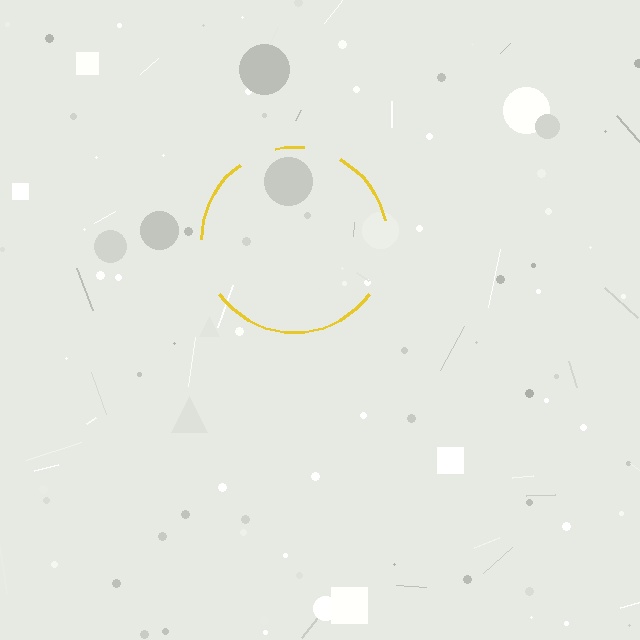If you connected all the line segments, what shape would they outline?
They would outline a circle.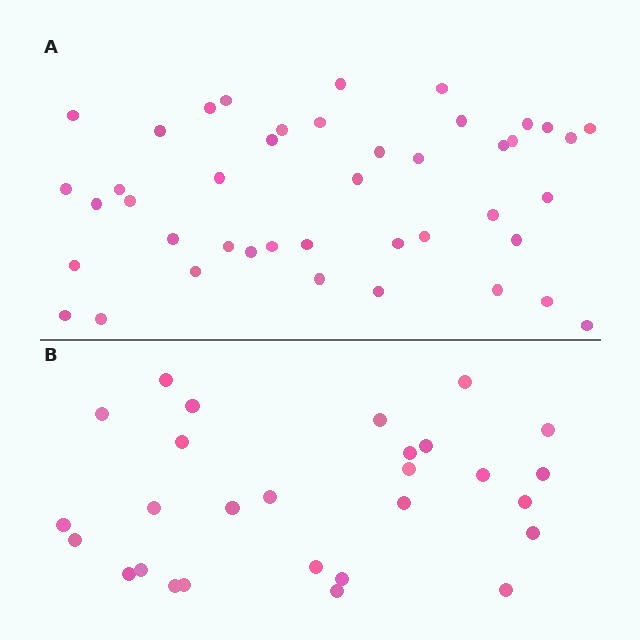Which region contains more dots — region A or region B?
Region A (the top region) has more dots.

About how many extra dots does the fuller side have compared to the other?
Region A has approximately 15 more dots than region B.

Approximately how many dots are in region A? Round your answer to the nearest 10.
About 40 dots. (The exact count is 43, which rounds to 40.)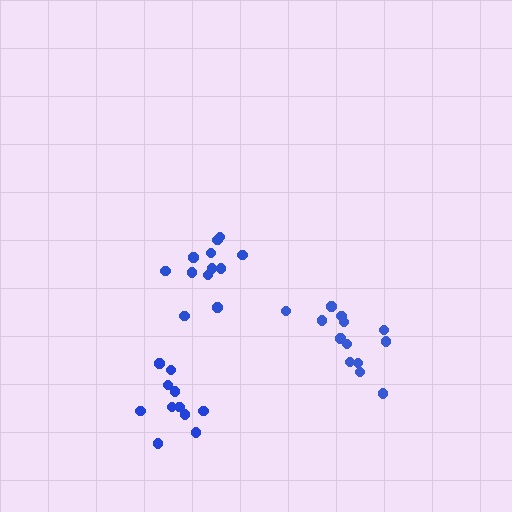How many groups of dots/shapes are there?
There are 3 groups.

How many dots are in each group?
Group 1: 11 dots, Group 2: 12 dots, Group 3: 13 dots (36 total).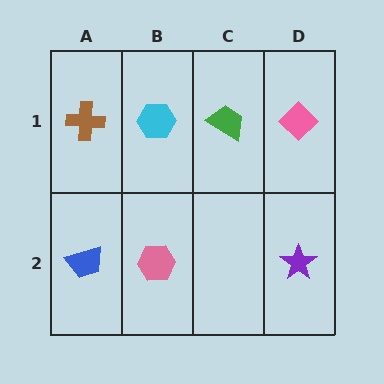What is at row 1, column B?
A cyan hexagon.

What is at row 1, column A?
A brown cross.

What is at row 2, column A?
A blue trapezoid.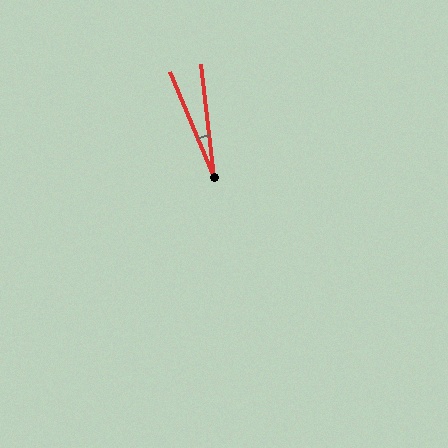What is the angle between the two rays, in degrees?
Approximately 17 degrees.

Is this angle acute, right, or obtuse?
It is acute.